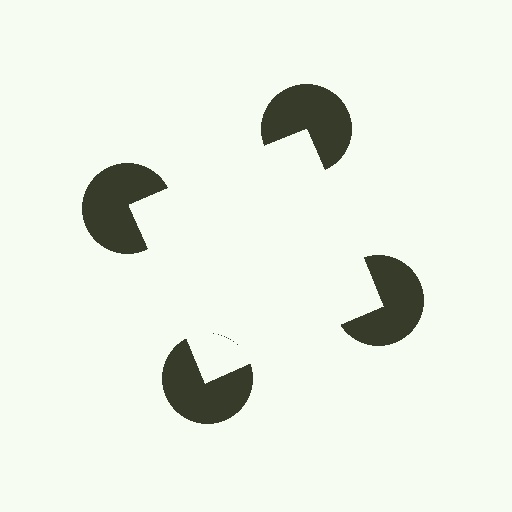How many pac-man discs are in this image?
There are 4 — one at each vertex of the illusory square.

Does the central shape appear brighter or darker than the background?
It typically appears slightly brighter than the background, even though no actual brightness change is drawn.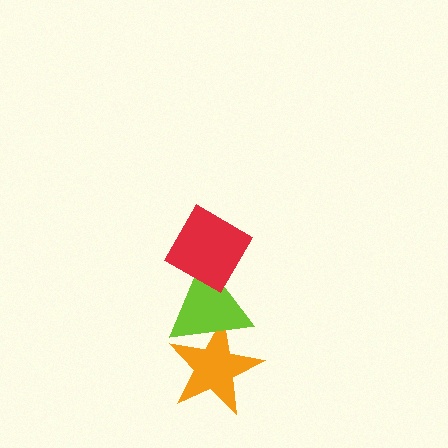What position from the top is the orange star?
The orange star is 3rd from the top.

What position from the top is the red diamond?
The red diamond is 1st from the top.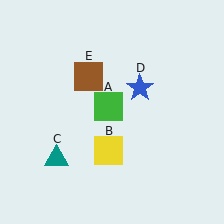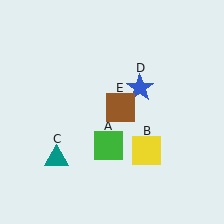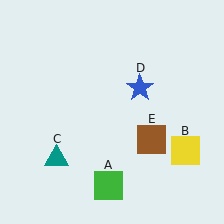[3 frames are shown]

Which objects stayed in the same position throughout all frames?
Teal triangle (object C) and blue star (object D) remained stationary.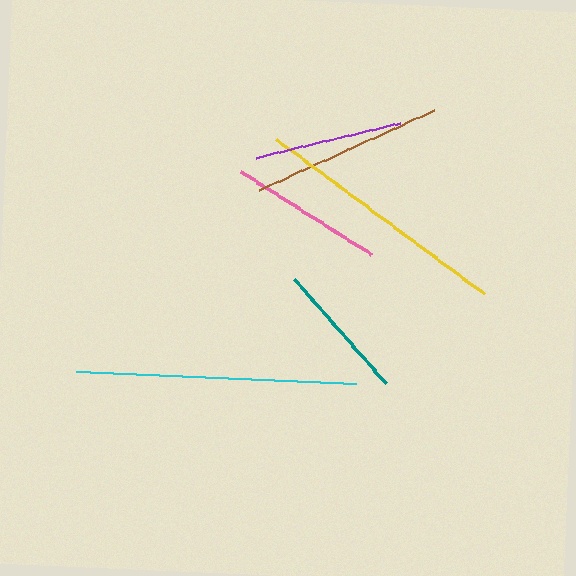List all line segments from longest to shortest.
From longest to shortest: cyan, yellow, brown, pink, purple, teal.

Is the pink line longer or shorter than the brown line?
The brown line is longer than the pink line.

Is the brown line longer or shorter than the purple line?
The brown line is longer than the purple line.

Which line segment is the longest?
The cyan line is the longest at approximately 280 pixels.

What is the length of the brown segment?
The brown segment is approximately 192 pixels long.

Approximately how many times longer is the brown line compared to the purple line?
The brown line is approximately 1.3 times the length of the purple line.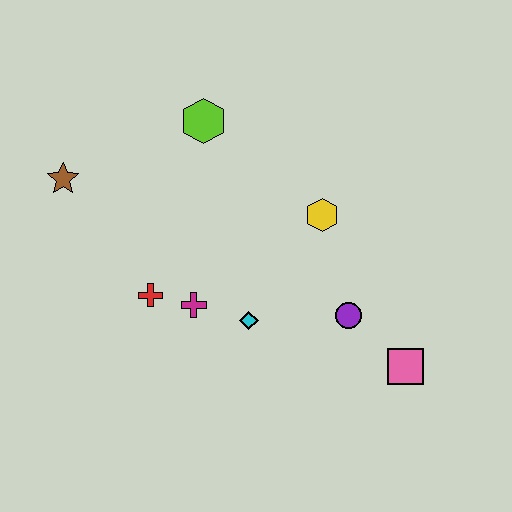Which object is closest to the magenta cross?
The red cross is closest to the magenta cross.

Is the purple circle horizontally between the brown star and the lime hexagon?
No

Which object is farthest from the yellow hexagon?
The brown star is farthest from the yellow hexagon.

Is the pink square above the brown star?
No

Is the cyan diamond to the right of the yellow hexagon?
No